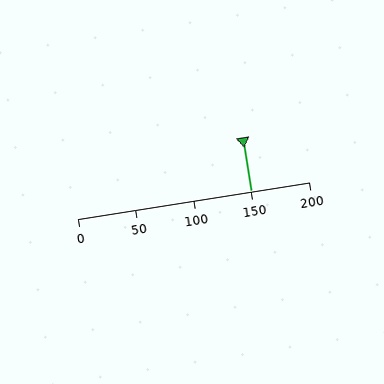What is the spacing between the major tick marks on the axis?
The major ticks are spaced 50 apart.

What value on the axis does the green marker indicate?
The marker indicates approximately 150.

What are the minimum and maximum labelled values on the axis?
The axis runs from 0 to 200.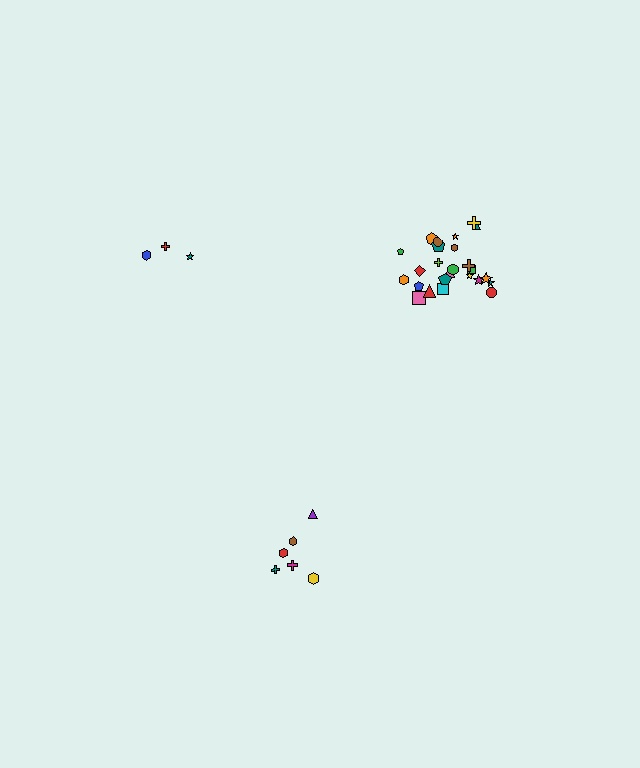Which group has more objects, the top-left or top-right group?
The top-right group.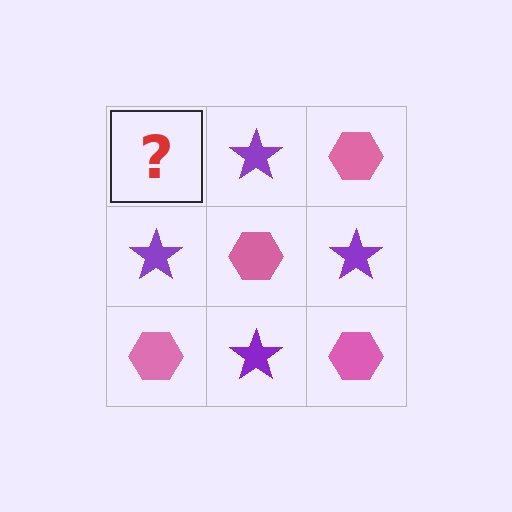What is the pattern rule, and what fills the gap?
The rule is that it alternates pink hexagon and purple star in a checkerboard pattern. The gap should be filled with a pink hexagon.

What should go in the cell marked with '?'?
The missing cell should contain a pink hexagon.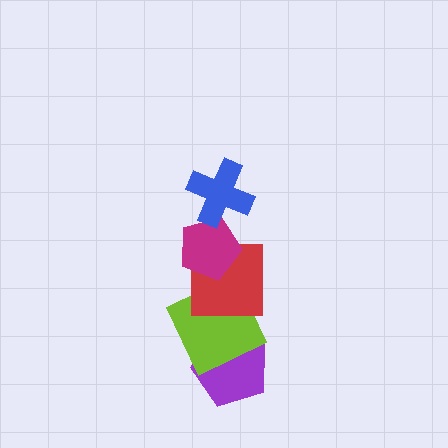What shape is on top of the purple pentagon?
The lime square is on top of the purple pentagon.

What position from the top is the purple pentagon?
The purple pentagon is 5th from the top.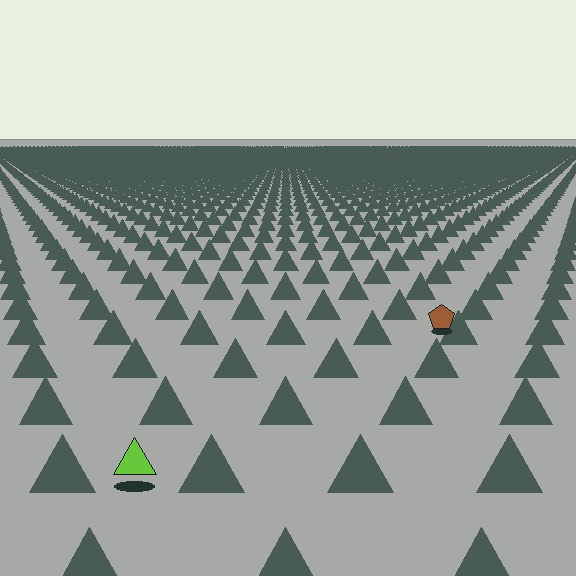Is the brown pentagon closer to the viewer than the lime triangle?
No. The lime triangle is closer — you can tell from the texture gradient: the ground texture is coarser near it.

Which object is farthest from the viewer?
The brown pentagon is farthest from the viewer. It appears smaller and the ground texture around it is denser.